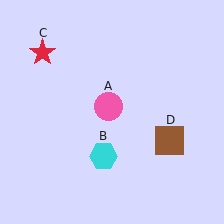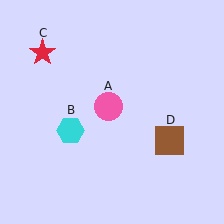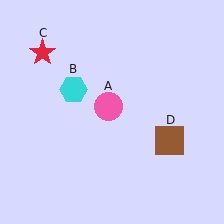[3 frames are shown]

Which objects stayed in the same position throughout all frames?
Pink circle (object A) and red star (object C) and brown square (object D) remained stationary.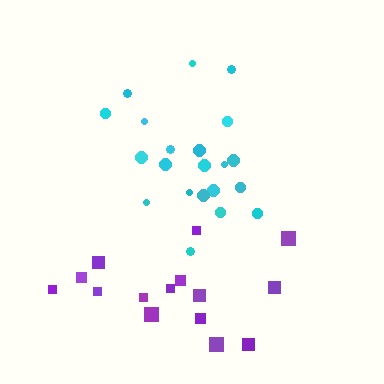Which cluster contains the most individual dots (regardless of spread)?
Cyan (21).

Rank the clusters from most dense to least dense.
cyan, purple.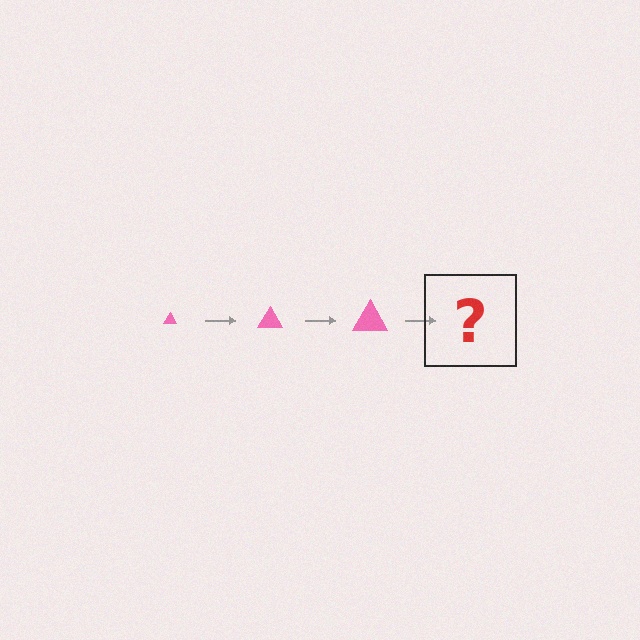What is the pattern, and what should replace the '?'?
The pattern is that the triangle gets progressively larger each step. The '?' should be a pink triangle, larger than the previous one.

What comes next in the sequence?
The next element should be a pink triangle, larger than the previous one.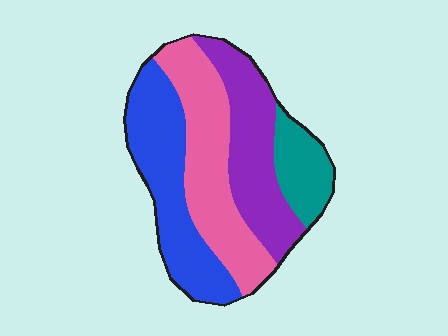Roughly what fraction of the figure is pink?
Pink takes up about one third (1/3) of the figure.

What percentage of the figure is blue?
Blue takes up about one third (1/3) of the figure.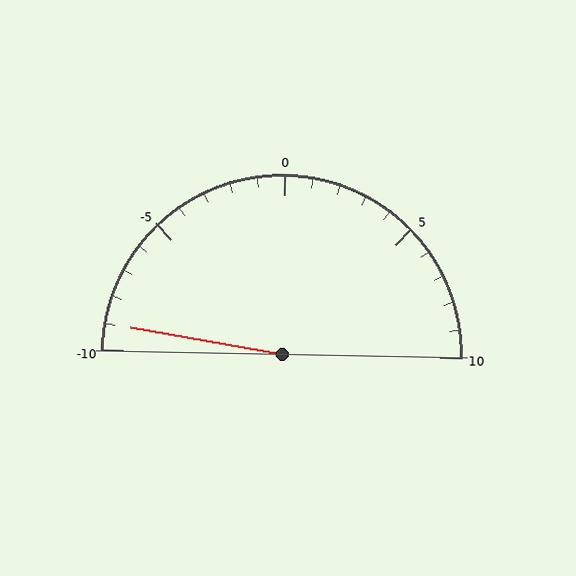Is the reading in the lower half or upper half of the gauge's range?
The reading is in the lower half of the range (-10 to 10).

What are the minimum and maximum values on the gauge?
The gauge ranges from -10 to 10.